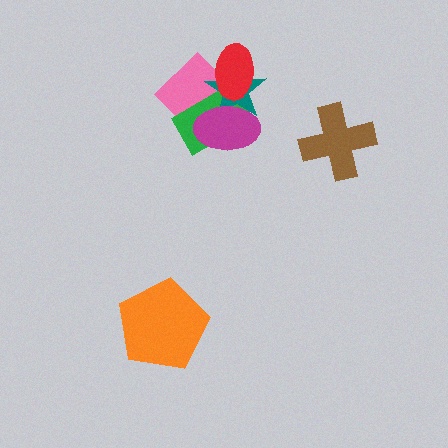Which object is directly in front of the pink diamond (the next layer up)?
The green rectangle is directly in front of the pink diamond.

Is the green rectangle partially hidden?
Yes, it is partially covered by another shape.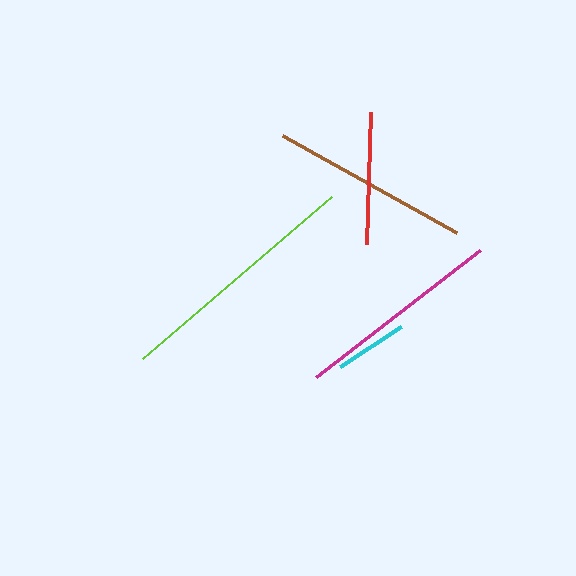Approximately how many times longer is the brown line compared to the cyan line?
The brown line is approximately 2.7 times the length of the cyan line.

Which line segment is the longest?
The lime line is the longest at approximately 249 pixels.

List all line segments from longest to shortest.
From longest to shortest: lime, magenta, brown, red, cyan.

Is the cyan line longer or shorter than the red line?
The red line is longer than the cyan line.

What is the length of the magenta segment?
The magenta segment is approximately 207 pixels long.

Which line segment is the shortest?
The cyan line is the shortest at approximately 72 pixels.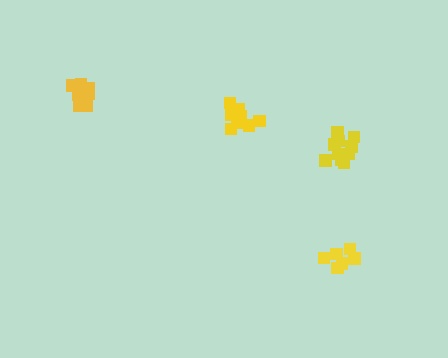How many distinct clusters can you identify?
There are 4 distinct clusters.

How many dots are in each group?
Group 1: 9 dots, Group 2: 10 dots, Group 3: 6 dots, Group 4: 8 dots (33 total).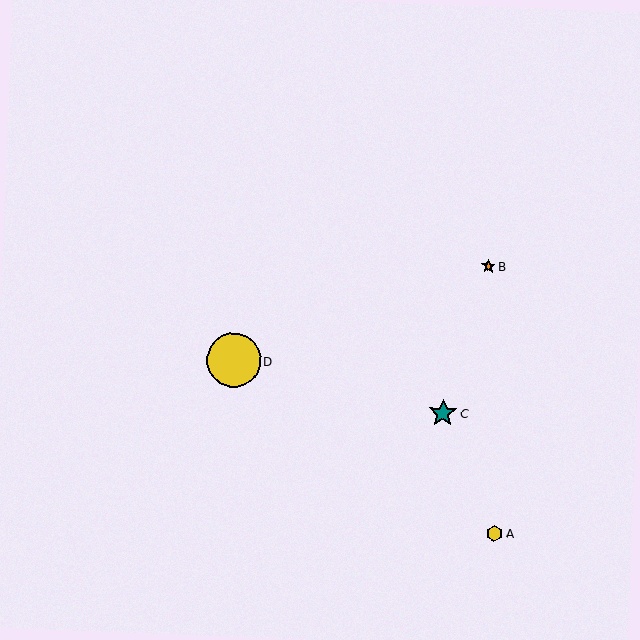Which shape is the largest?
The yellow circle (labeled D) is the largest.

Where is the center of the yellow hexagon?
The center of the yellow hexagon is at (494, 533).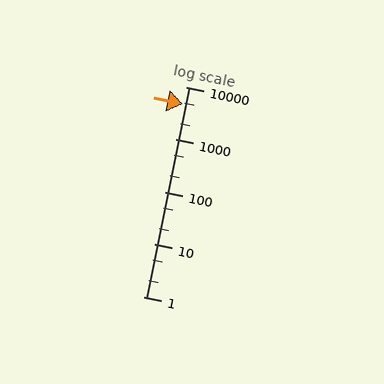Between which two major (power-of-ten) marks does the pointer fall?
The pointer is between 1000 and 10000.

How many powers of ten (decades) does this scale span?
The scale spans 4 decades, from 1 to 10000.